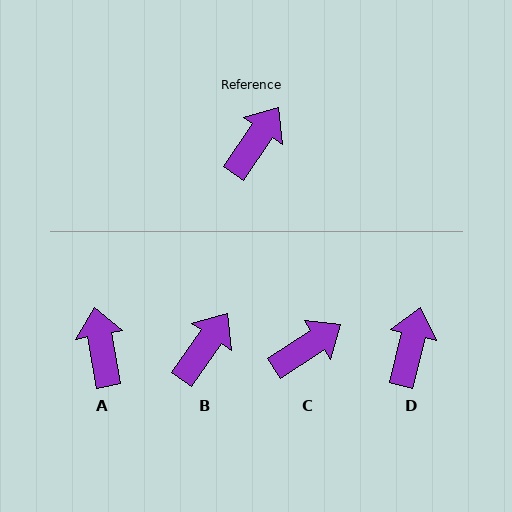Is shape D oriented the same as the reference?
No, it is off by about 21 degrees.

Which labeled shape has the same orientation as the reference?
B.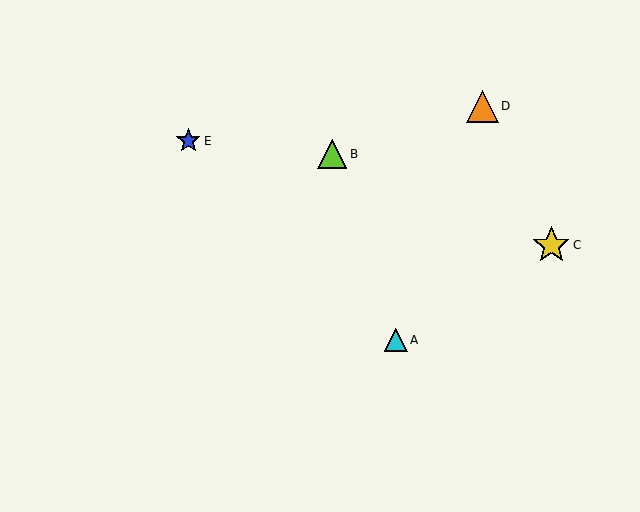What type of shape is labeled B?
Shape B is a lime triangle.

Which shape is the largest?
The yellow star (labeled C) is the largest.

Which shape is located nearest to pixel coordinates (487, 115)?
The orange triangle (labeled D) at (482, 106) is nearest to that location.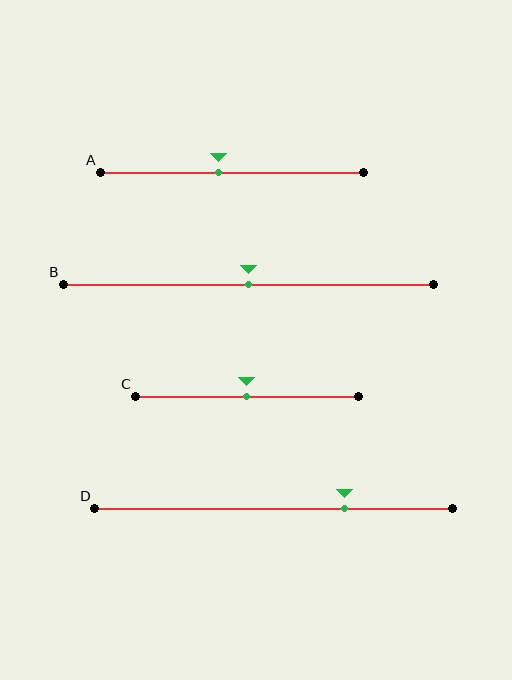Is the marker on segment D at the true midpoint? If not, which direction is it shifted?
No, the marker on segment D is shifted to the right by about 20% of the segment length.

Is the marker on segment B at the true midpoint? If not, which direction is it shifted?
Yes, the marker on segment B is at the true midpoint.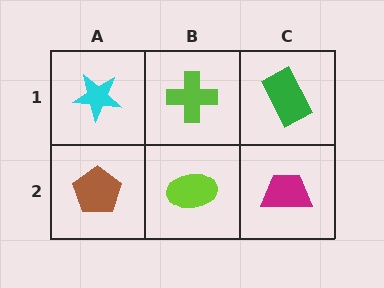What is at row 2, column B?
A lime ellipse.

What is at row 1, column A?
A cyan star.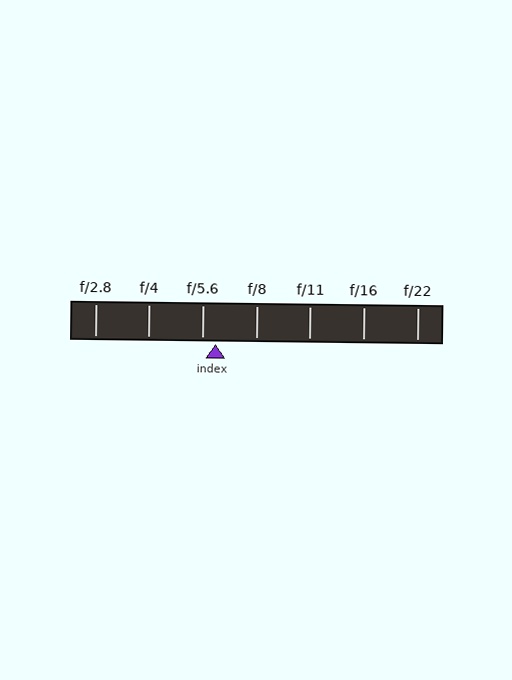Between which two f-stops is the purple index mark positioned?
The index mark is between f/5.6 and f/8.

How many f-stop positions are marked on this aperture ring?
There are 7 f-stop positions marked.